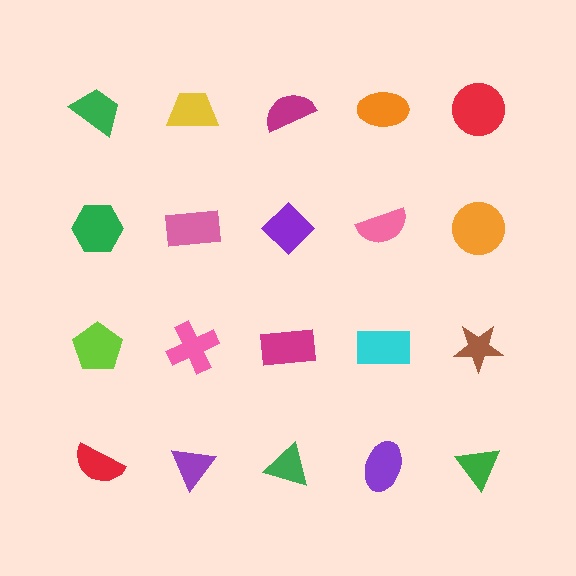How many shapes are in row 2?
5 shapes.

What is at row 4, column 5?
A green triangle.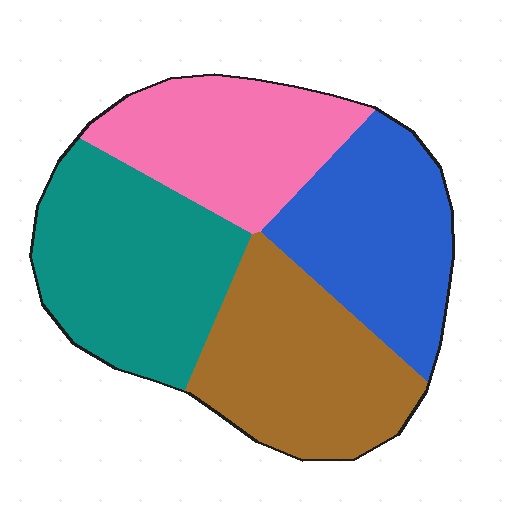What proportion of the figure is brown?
Brown covers around 25% of the figure.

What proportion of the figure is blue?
Blue takes up about one quarter (1/4) of the figure.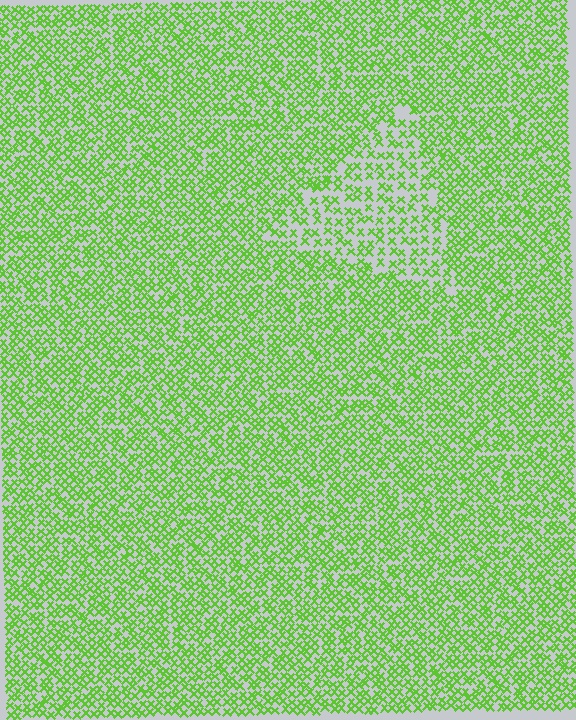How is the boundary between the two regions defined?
The boundary is defined by a change in element density (approximately 1.7x ratio). All elements are the same color, size, and shape.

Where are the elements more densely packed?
The elements are more densely packed outside the triangle boundary.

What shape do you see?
I see a triangle.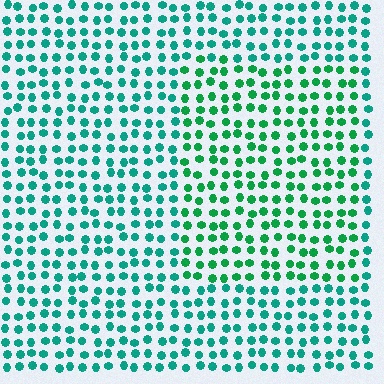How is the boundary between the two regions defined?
The boundary is defined purely by a slight shift in hue (about 27 degrees). Spacing, size, and orientation are identical on both sides.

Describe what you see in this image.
The image is filled with small teal elements in a uniform arrangement. A rectangle-shaped region is visible where the elements are tinted to a slightly different hue, forming a subtle color boundary.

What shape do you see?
I see a rectangle.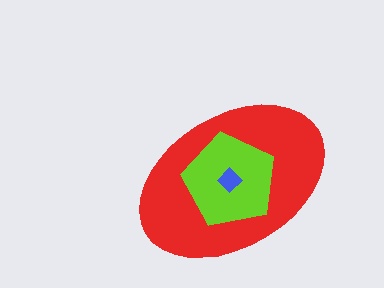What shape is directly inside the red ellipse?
The lime pentagon.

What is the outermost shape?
The red ellipse.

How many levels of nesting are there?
3.